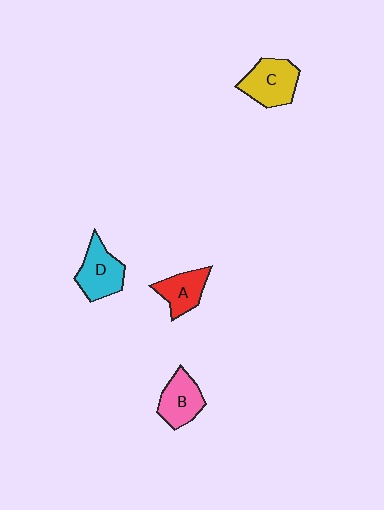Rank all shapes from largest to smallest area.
From largest to smallest: C (yellow), D (cyan), B (pink), A (red).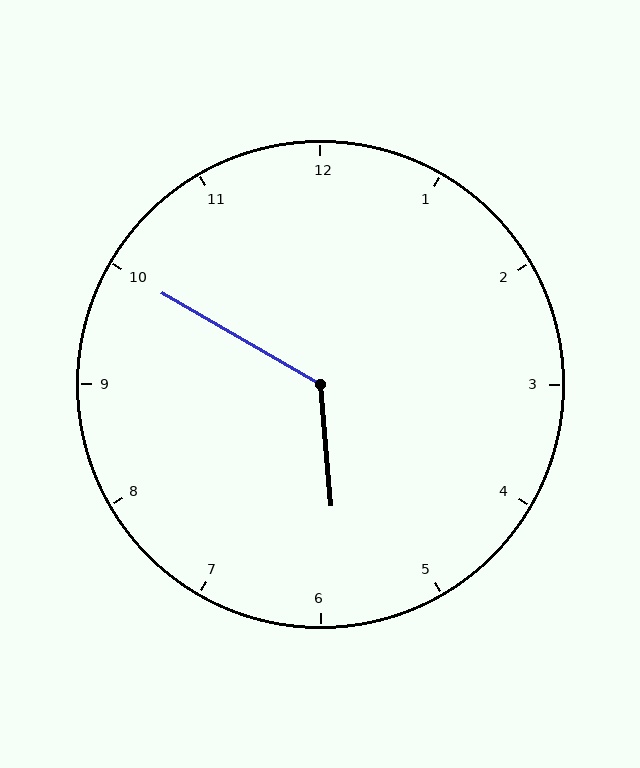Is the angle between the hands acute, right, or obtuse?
It is obtuse.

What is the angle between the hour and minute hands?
Approximately 125 degrees.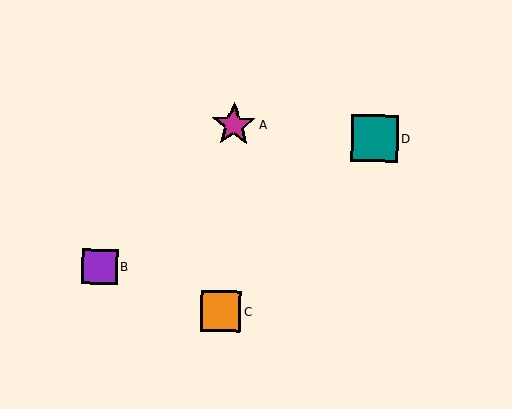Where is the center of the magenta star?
The center of the magenta star is at (234, 125).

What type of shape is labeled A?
Shape A is a magenta star.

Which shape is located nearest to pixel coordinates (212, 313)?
The orange square (labeled C) at (220, 311) is nearest to that location.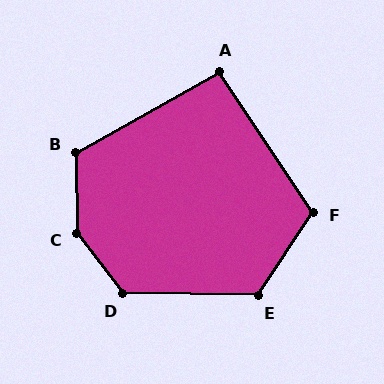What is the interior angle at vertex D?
Approximately 129 degrees (obtuse).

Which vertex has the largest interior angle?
C, at approximately 143 degrees.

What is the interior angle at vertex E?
Approximately 123 degrees (obtuse).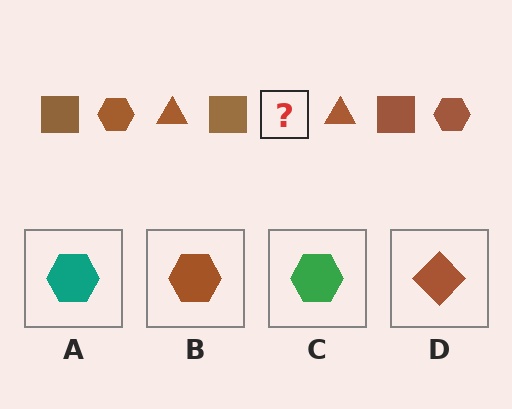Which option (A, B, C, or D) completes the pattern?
B.